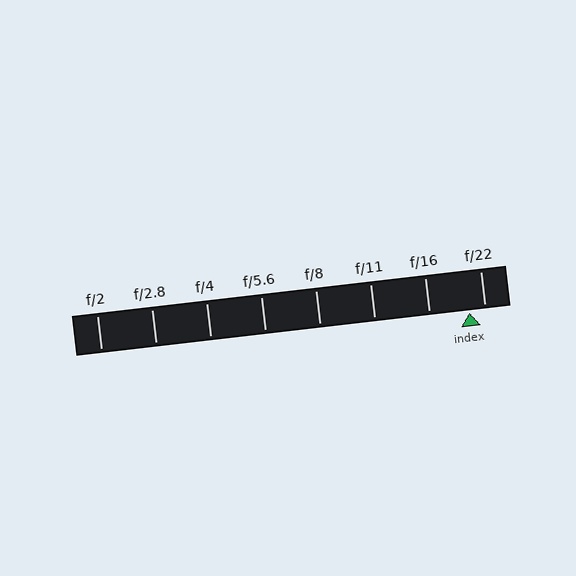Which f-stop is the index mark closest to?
The index mark is closest to f/22.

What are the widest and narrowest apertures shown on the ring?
The widest aperture shown is f/2 and the narrowest is f/22.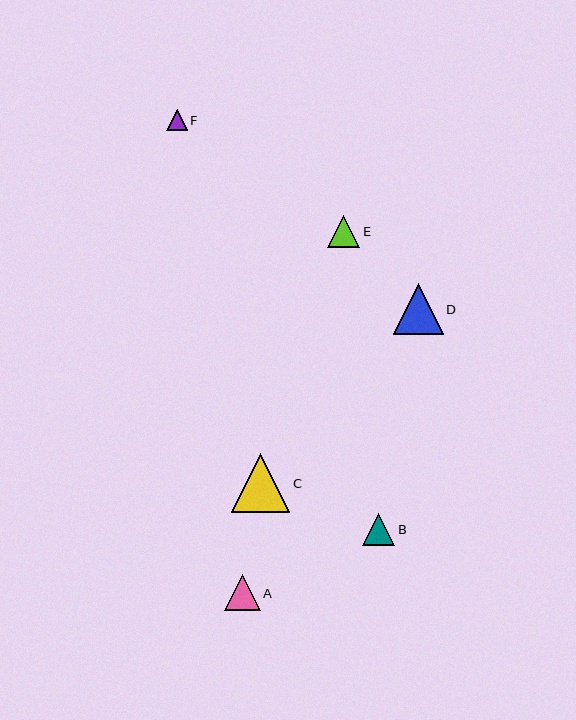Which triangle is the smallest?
Triangle F is the smallest with a size of approximately 20 pixels.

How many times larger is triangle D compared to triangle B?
Triangle D is approximately 1.6 times the size of triangle B.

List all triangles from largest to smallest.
From largest to smallest: C, D, A, B, E, F.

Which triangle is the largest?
Triangle C is the largest with a size of approximately 59 pixels.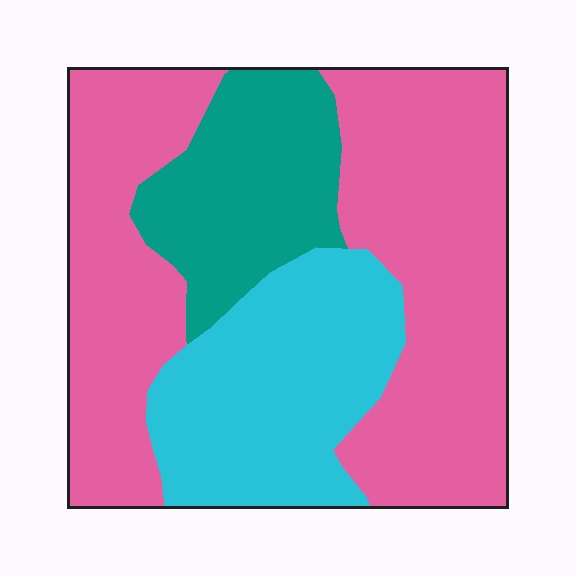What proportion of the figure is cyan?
Cyan covers 25% of the figure.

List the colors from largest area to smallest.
From largest to smallest: pink, cyan, teal.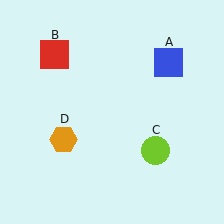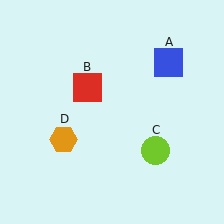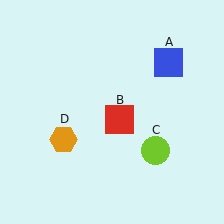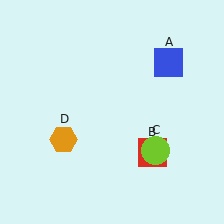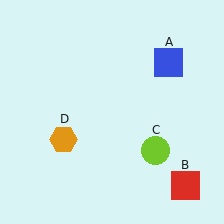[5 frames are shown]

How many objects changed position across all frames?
1 object changed position: red square (object B).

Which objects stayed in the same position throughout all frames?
Blue square (object A) and lime circle (object C) and orange hexagon (object D) remained stationary.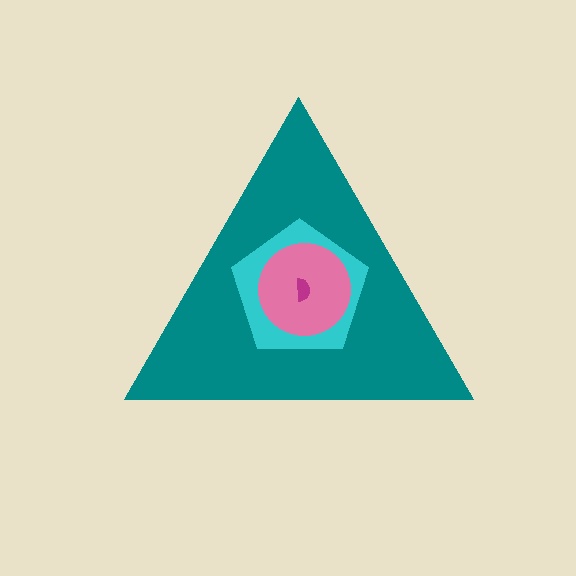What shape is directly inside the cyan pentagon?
The pink circle.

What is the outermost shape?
The teal triangle.